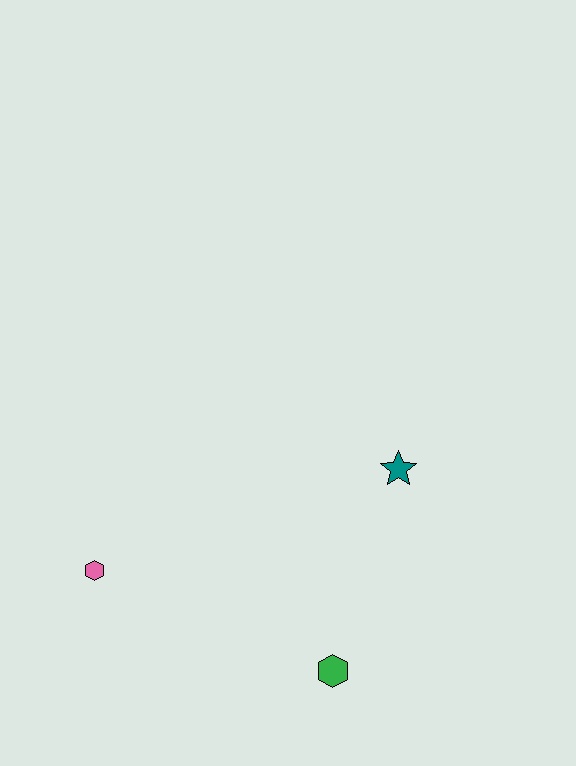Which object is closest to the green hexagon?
The teal star is closest to the green hexagon.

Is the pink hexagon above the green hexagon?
Yes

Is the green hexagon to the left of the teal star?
Yes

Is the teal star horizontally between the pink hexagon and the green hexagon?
No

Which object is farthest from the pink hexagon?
The teal star is farthest from the pink hexagon.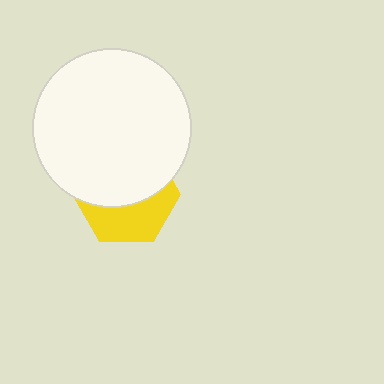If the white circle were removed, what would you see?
You would see the complete yellow hexagon.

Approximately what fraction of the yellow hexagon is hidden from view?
Roughly 58% of the yellow hexagon is hidden behind the white circle.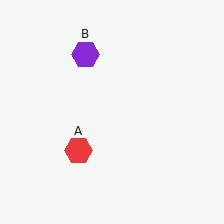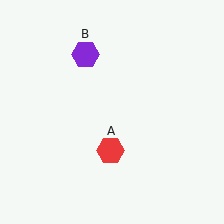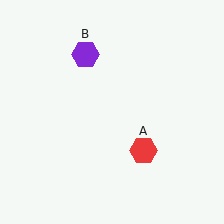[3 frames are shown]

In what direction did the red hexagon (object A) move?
The red hexagon (object A) moved right.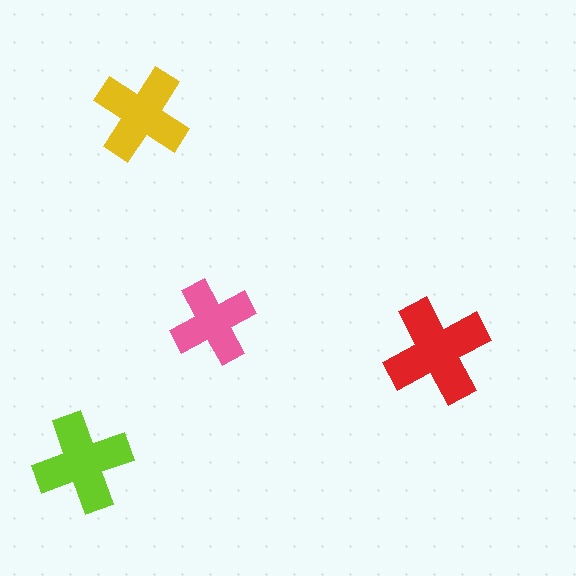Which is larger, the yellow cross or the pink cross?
The yellow one.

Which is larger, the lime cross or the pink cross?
The lime one.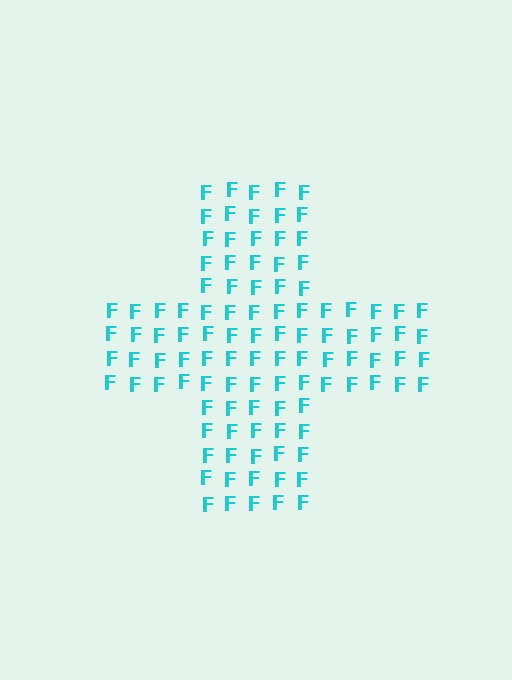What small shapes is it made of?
It is made of small letter F's.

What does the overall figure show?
The overall figure shows a cross.